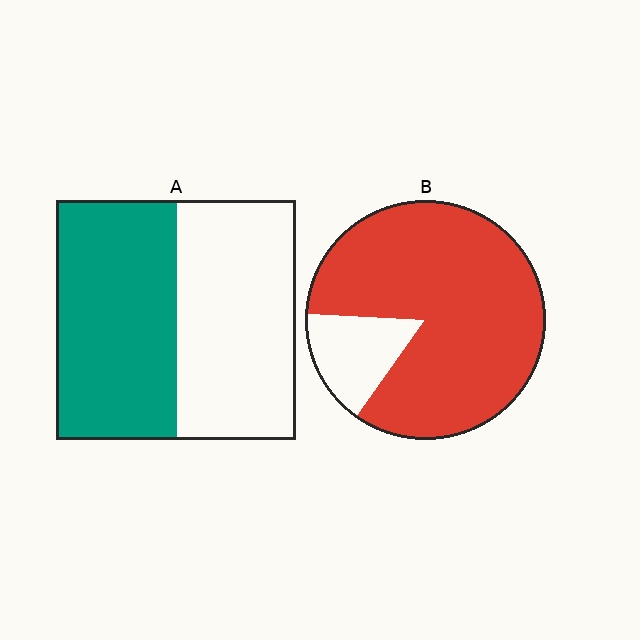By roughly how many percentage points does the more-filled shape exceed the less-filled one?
By roughly 35 percentage points (B over A).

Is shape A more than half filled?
Roughly half.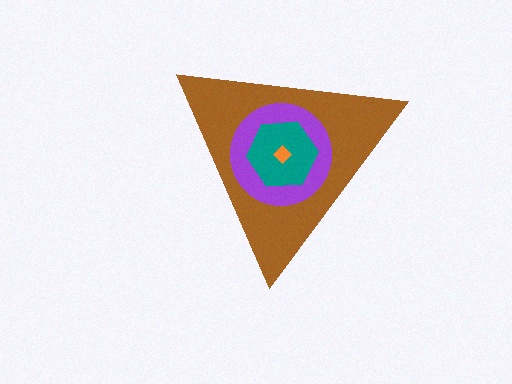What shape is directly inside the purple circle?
The teal hexagon.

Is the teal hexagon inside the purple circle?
Yes.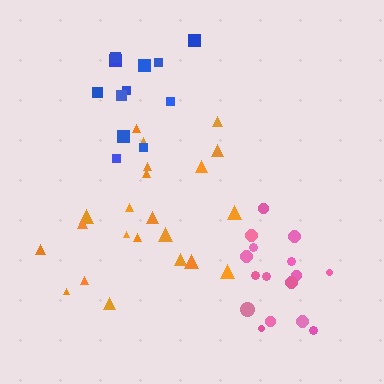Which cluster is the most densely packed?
Pink.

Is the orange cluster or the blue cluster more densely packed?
Blue.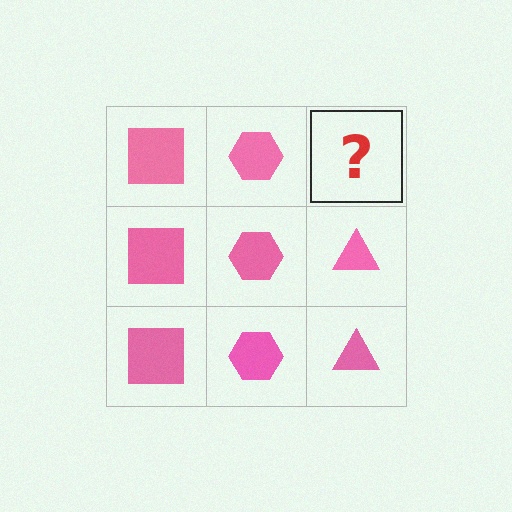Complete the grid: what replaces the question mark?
The question mark should be replaced with a pink triangle.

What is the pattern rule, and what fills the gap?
The rule is that each column has a consistent shape. The gap should be filled with a pink triangle.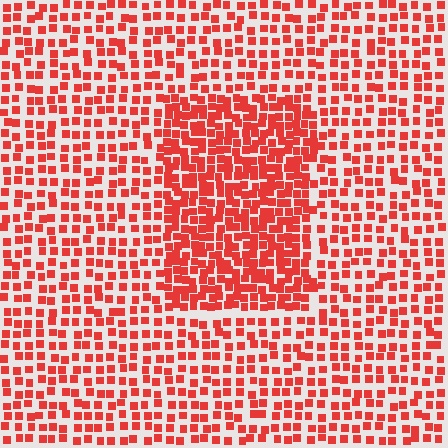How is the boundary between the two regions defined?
The boundary is defined by a change in element density (approximately 1.9x ratio). All elements are the same color, size, and shape.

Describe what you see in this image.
The image contains small red elements arranged at two different densities. A rectangle-shaped region is visible where the elements are more densely packed than the surrounding area.